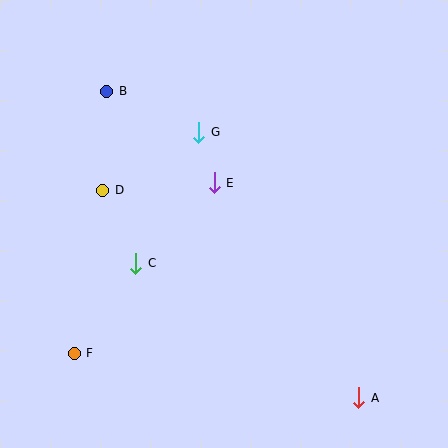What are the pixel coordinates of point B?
Point B is at (107, 91).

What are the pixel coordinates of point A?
Point A is at (359, 398).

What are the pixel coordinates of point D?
Point D is at (102, 190).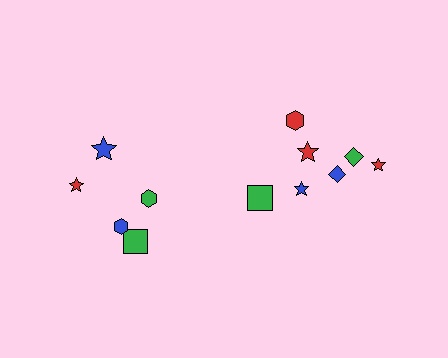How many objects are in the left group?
There are 5 objects.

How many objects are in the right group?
There are 7 objects.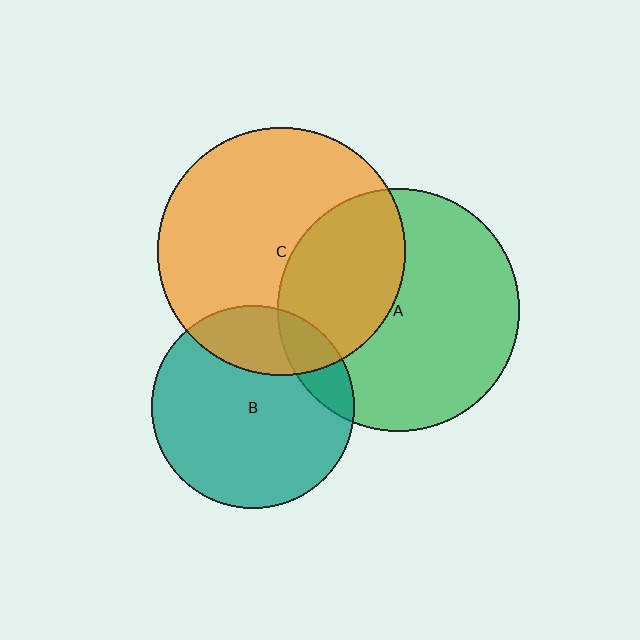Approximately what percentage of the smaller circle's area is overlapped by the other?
Approximately 15%.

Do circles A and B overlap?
Yes.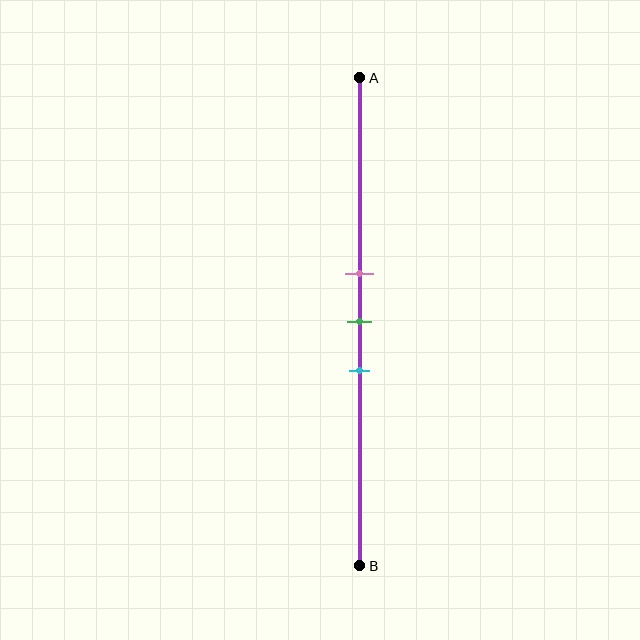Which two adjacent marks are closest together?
The pink and green marks are the closest adjacent pair.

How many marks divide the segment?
There are 3 marks dividing the segment.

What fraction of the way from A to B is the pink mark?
The pink mark is approximately 40% (0.4) of the way from A to B.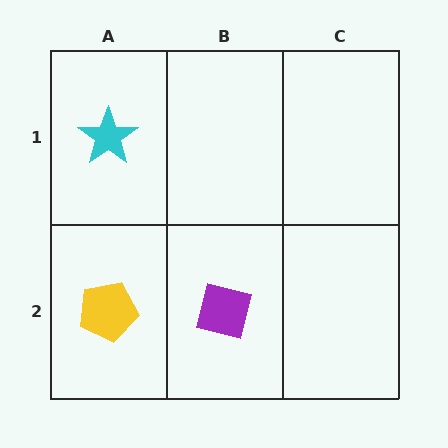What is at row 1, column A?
A cyan star.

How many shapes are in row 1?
1 shape.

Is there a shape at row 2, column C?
No, that cell is empty.